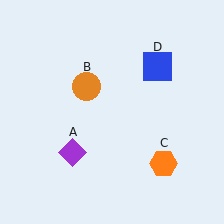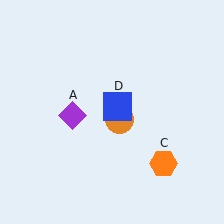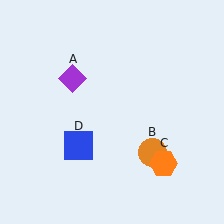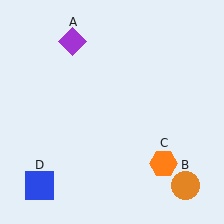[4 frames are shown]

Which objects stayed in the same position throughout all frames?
Orange hexagon (object C) remained stationary.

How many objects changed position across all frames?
3 objects changed position: purple diamond (object A), orange circle (object B), blue square (object D).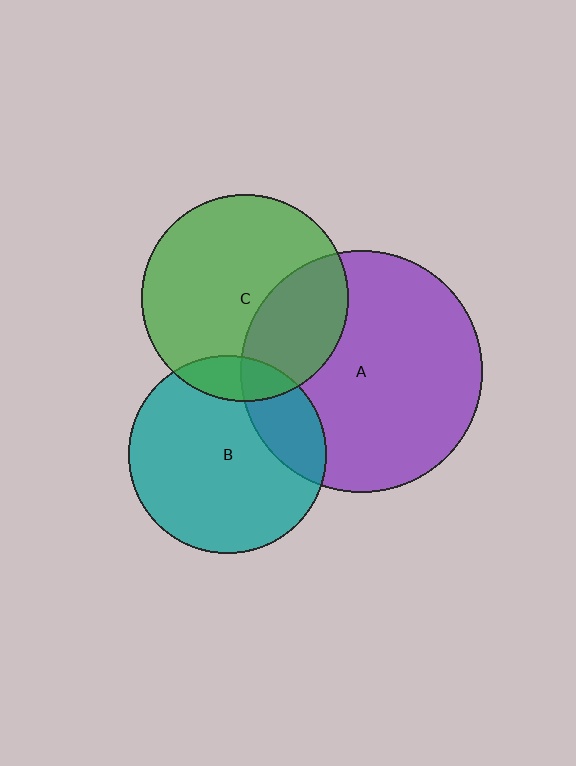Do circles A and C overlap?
Yes.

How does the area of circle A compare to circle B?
Approximately 1.5 times.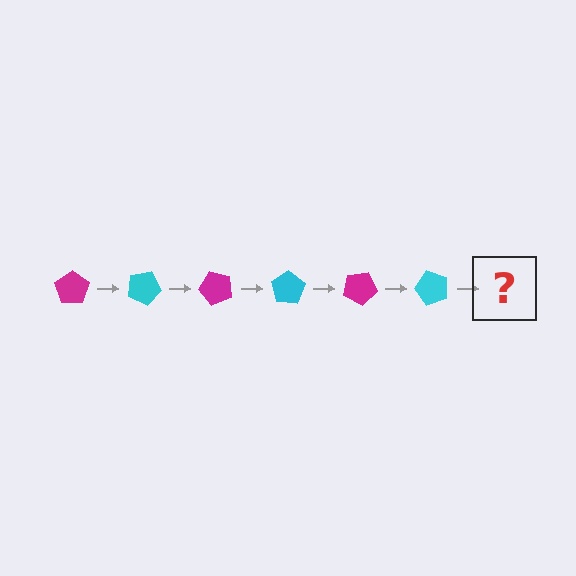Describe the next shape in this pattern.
It should be a magenta pentagon, rotated 150 degrees from the start.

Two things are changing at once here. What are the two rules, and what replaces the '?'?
The two rules are that it rotates 25 degrees each step and the color cycles through magenta and cyan. The '?' should be a magenta pentagon, rotated 150 degrees from the start.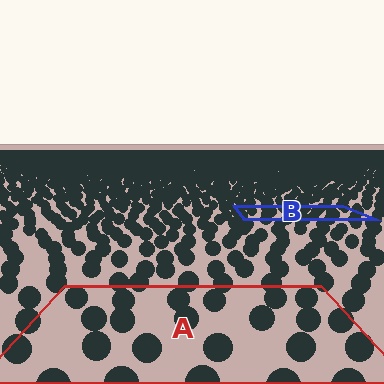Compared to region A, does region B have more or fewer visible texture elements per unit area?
Region B has more texture elements per unit area — they are packed more densely because it is farther away.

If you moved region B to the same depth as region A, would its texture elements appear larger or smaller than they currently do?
They would appear larger. At a closer depth, the same texture elements are projected at a bigger on-screen size.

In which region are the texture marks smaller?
The texture marks are smaller in region B, because it is farther away.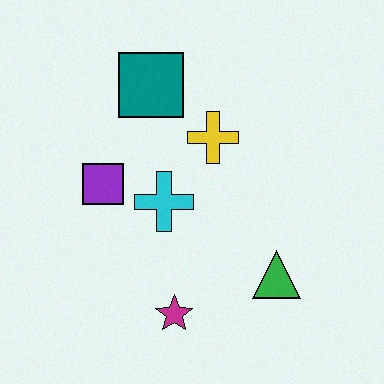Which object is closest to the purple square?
The cyan cross is closest to the purple square.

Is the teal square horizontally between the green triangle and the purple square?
Yes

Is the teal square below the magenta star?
No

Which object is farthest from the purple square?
The green triangle is farthest from the purple square.